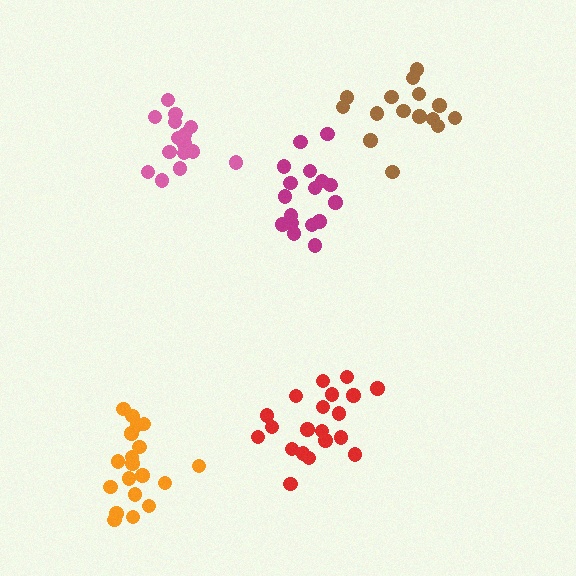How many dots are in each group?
Group 1: 17 dots, Group 2: 15 dots, Group 3: 20 dots, Group 4: 19 dots, Group 5: 16 dots (87 total).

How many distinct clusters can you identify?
There are 5 distinct clusters.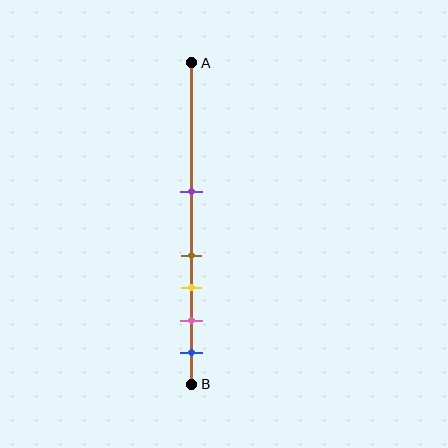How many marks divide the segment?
There are 5 marks dividing the segment.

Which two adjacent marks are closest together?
The brown and yellow marks are the closest adjacent pair.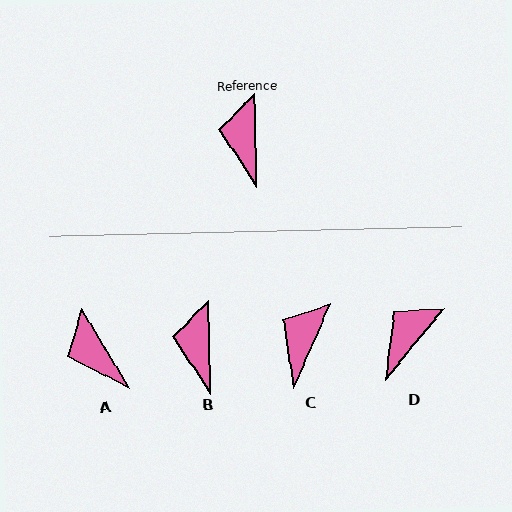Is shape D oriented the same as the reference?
No, it is off by about 41 degrees.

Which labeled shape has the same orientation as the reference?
B.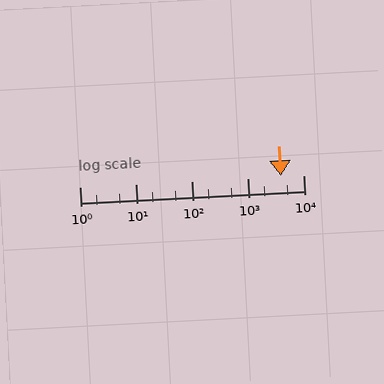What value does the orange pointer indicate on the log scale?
The pointer indicates approximately 4000.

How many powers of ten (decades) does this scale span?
The scale spans 4 decades, from 1 to 10000.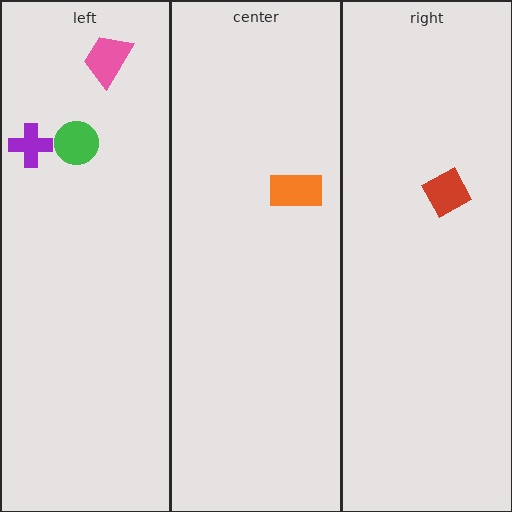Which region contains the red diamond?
The right region.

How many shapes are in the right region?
1.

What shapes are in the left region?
The pink trapezoid, the purple cross, the green circle.